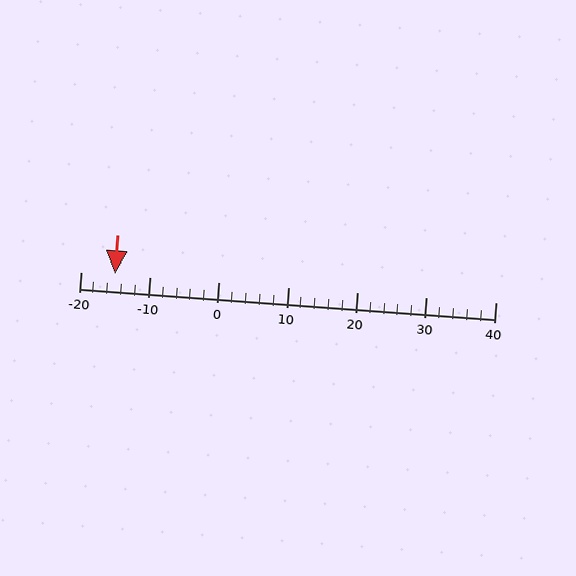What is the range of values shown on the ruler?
The ruler shows values from -20 to 40.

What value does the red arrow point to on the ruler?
The red arrow points to approximately -15.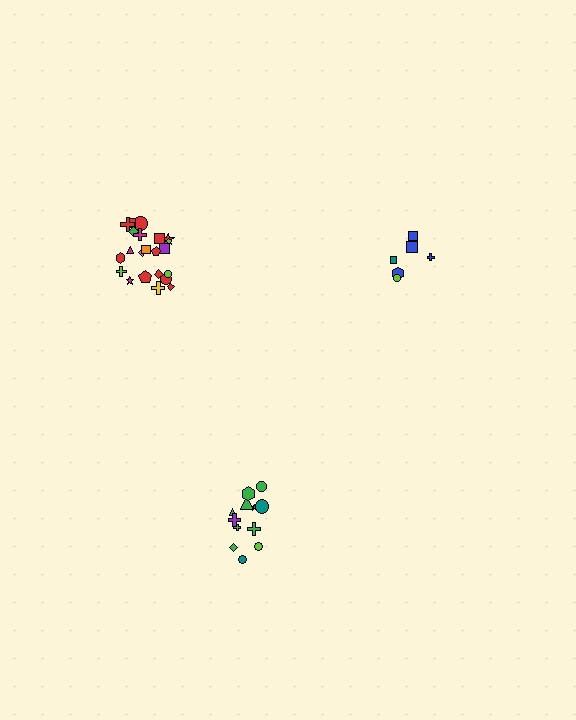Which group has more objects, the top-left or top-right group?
The top-left group.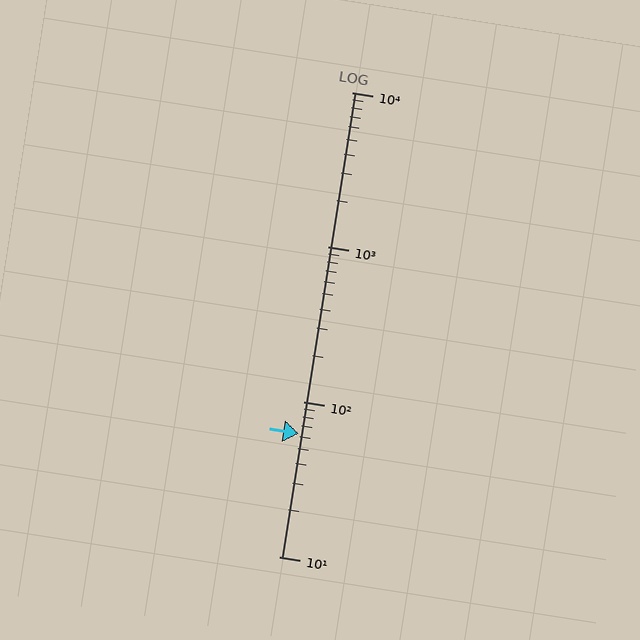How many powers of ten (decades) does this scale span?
The scale spans 3 decades, from 10 to 10000.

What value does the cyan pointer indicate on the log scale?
The pointer indicates approximately 62.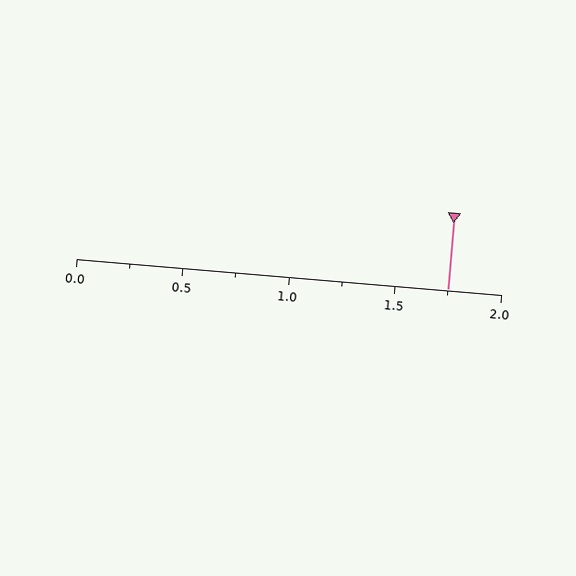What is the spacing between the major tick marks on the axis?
The major ticks are spaced 0.5 apart.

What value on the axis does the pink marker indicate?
The marker indicates approximately 1.75.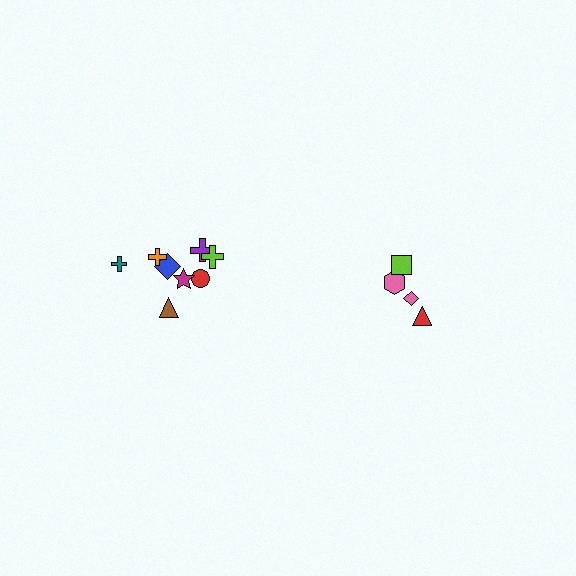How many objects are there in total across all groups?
There are 12 objects.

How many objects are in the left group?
There are 8 objects.